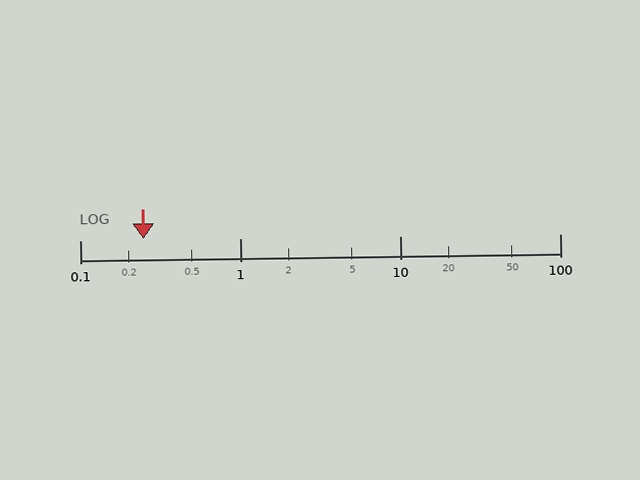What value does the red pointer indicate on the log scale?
The pointer indicates approximately 0.25.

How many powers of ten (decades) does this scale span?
The scale spans 3 decades, from 0.1 to 100.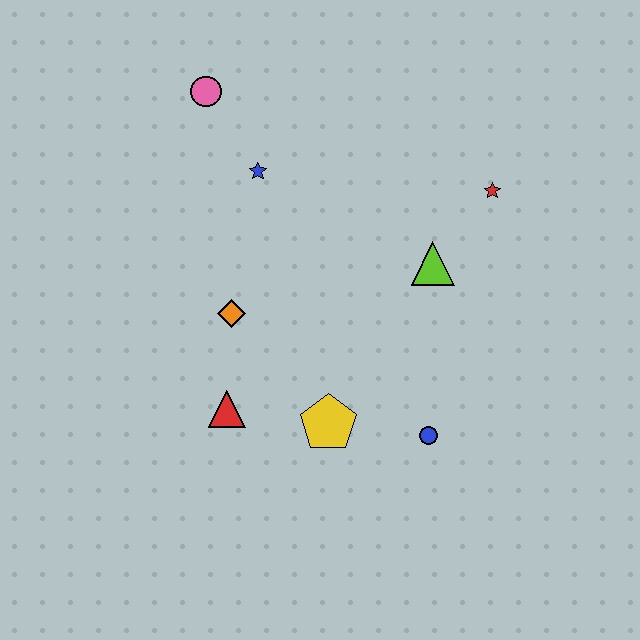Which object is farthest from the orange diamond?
The red star is farthest from the orange diamond.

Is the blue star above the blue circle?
Yes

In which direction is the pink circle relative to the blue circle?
The pink circle is above the blue circle.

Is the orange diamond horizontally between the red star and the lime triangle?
No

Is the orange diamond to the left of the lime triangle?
Yes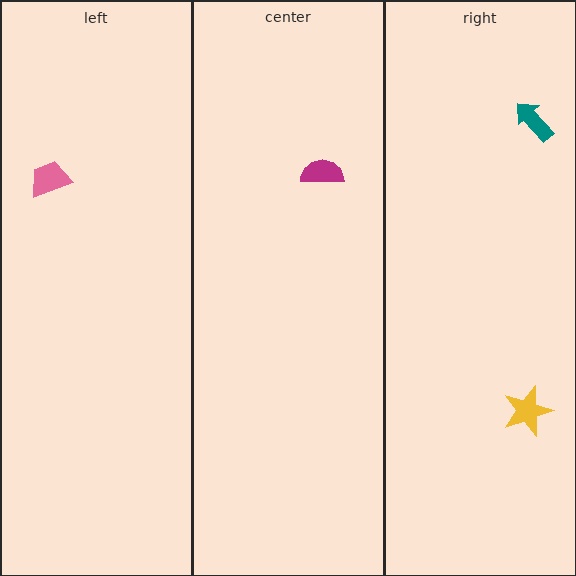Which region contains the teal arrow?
The right region.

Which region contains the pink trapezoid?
The left region.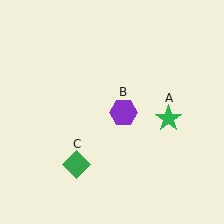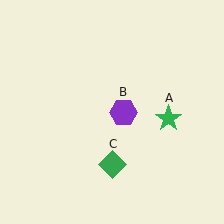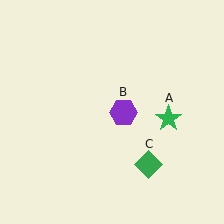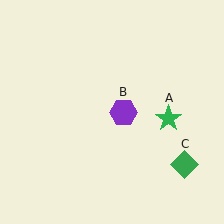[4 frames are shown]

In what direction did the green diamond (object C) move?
The green diamond (object C) moved right.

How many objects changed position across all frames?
1 object changed position: green diamond (object C).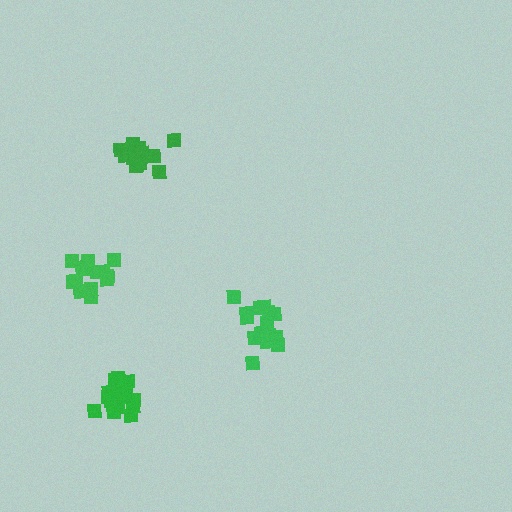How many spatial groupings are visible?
There are 4 spatial groupings.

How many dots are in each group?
Group 1: 14 dots, Group 2: 17 dots, Group 3: 14 dots, Group 4: 18 dots (63 total).